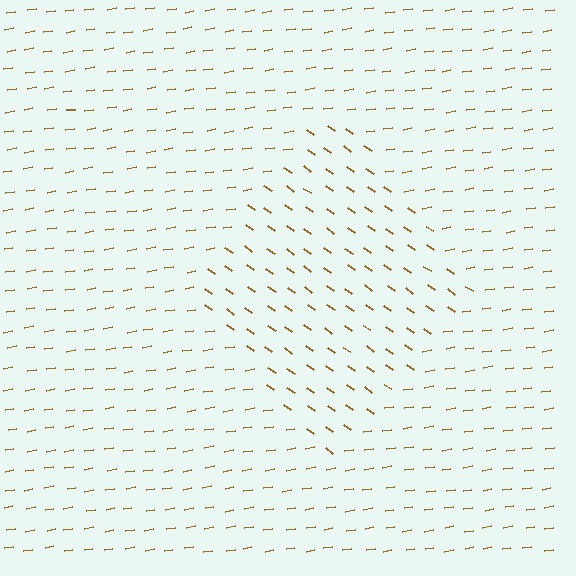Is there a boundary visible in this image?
Yes, there is a texture boundary formed by a change in line orientation.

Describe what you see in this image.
The image is filled with small brown line segments. A diamond region in the image has lines oriented differently from the surrounding lines, creating a visible texture boundary.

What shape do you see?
I see a diamond.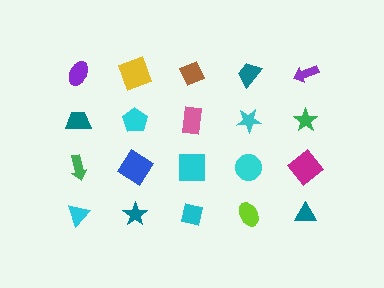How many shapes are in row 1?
5 shapes.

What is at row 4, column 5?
A teal triangle.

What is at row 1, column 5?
A purple arrow.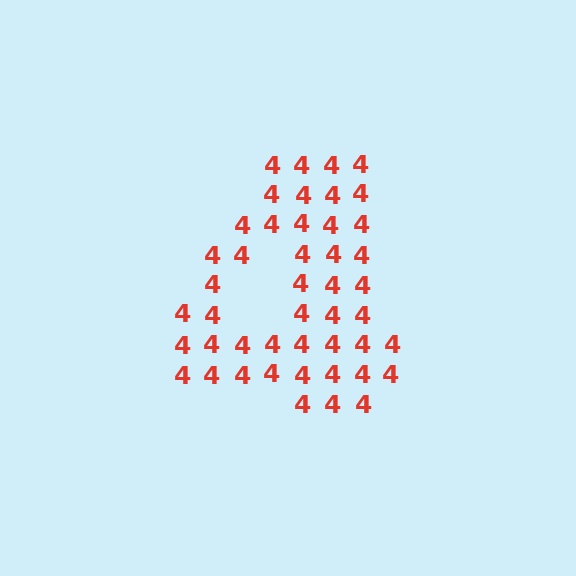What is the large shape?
The large shape is the digit 4.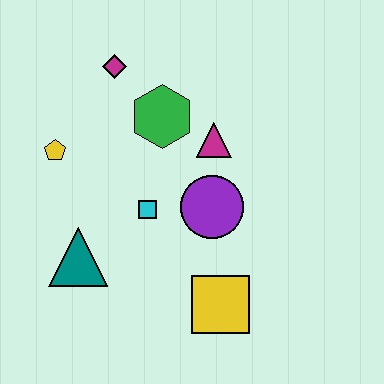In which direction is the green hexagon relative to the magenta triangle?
The green hexagon is to the left of the magenta triangle.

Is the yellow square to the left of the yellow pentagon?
No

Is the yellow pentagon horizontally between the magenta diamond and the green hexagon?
No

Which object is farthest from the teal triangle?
The magenta diamond is farthest from the teal triangle.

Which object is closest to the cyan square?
The purple circle is closest to the cyan square.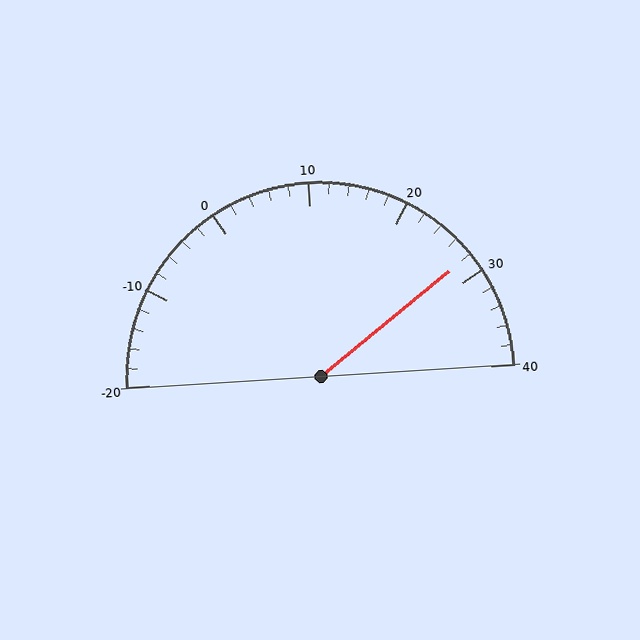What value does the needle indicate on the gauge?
The needle indicates approximately 28.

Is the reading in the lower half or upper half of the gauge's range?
The reading is in the upper half of the range (-20 to 40).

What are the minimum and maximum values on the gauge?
The gauge ranges from -20 to 40.